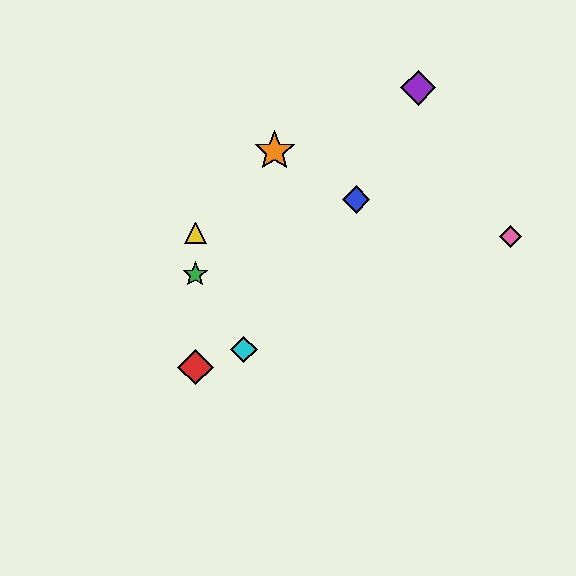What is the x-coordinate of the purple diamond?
The purple diamond is at x≈418.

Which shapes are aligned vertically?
The red diamond, the green star, the yellow triangle are aligned vertically.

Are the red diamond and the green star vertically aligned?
Yes, both are at x≈195.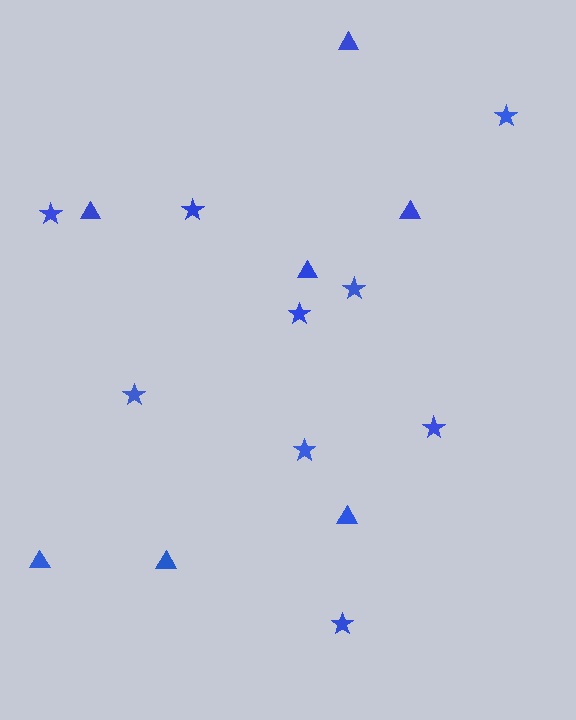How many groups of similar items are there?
There are 2 groups: one group of stars (9) and one group of triangles (7).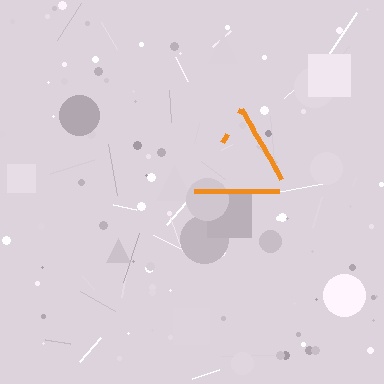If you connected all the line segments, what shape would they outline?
They would outline a triangle.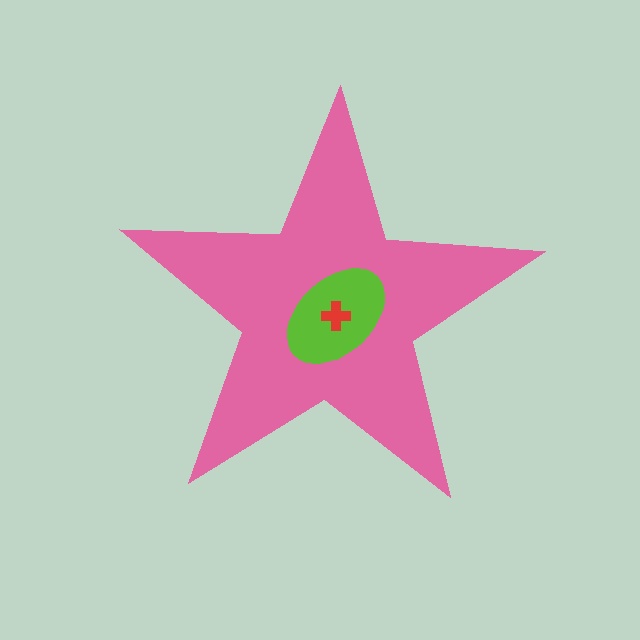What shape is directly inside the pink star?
The lime ellipse.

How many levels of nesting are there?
3.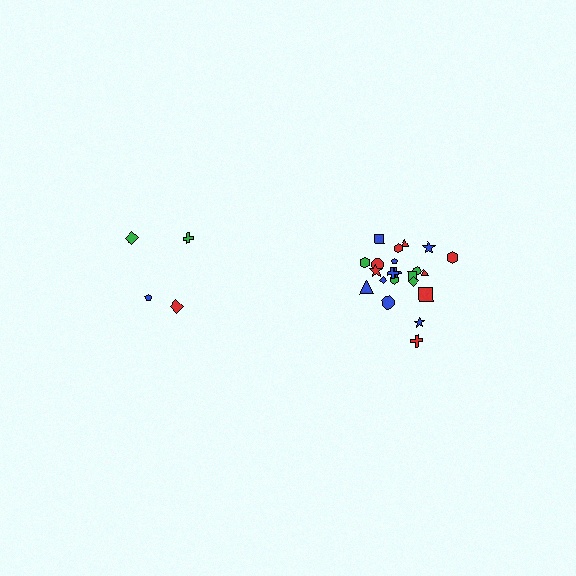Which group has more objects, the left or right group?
The right group.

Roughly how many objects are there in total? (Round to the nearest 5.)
Roughly 25 objects in total.